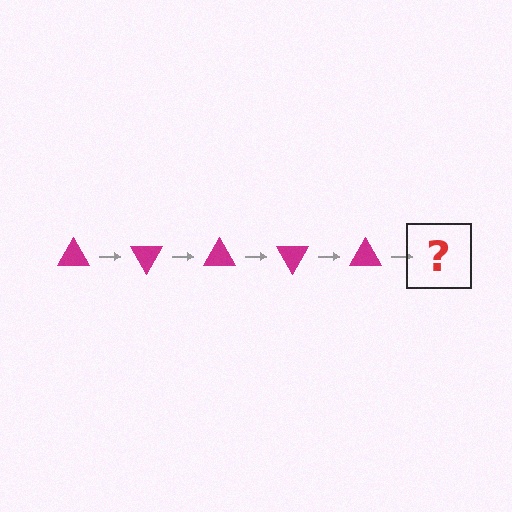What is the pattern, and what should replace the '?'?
The pattern is that the triangle rotates 60 degrees each step. The '?' should be a magenta triangle rotated 300 degrees.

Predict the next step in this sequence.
The next step is a magenta triangle rotated 300 degrees.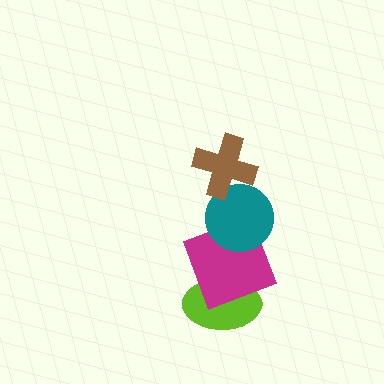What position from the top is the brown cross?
The brown cross is 1st from the top.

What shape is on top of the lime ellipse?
The magenta square is on top of the lime ellipse.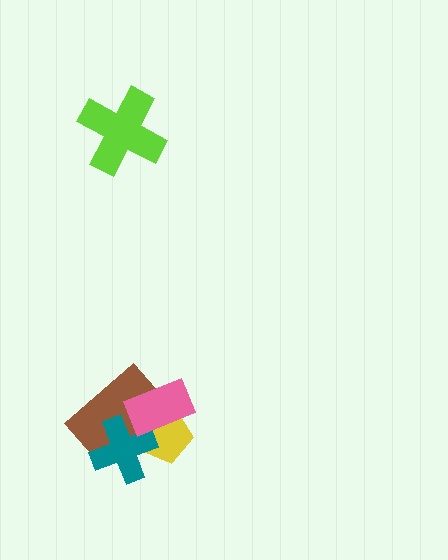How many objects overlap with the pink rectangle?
3 objects overlap with the pink rectangle.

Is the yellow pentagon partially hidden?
Yes, it is partially covered by another shape.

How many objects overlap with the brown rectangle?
3 objects overlap with the brown rectangle.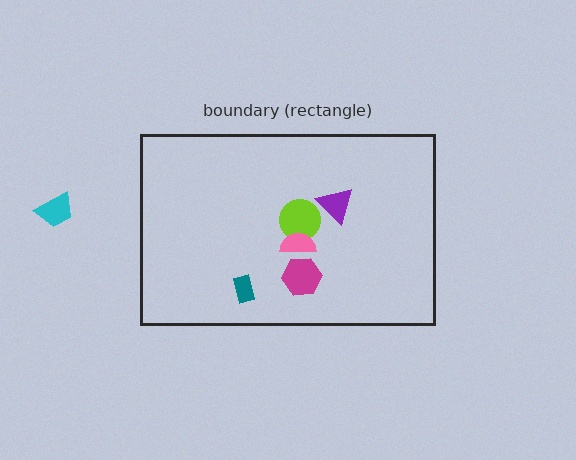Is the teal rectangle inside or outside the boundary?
Inside.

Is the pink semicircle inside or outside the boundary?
Inside.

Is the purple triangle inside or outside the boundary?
Inside.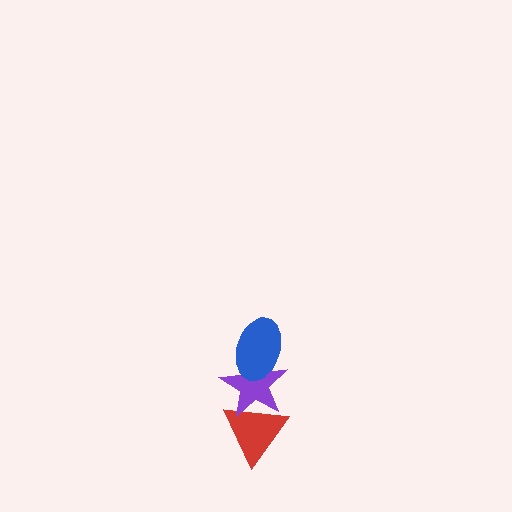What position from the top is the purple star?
The purple star is 2nd from the top.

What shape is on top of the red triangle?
The purple star is on top of the red triangle.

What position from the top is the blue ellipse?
The blue ellipse is 1st from the top.